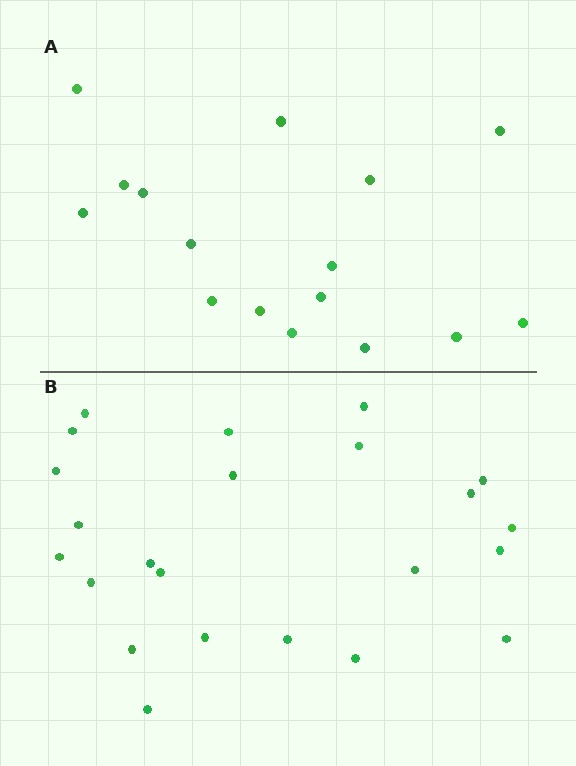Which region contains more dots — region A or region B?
Region B (the bottom region) has more dots.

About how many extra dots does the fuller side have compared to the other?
Region B has roughly 8 or so more dots than region A.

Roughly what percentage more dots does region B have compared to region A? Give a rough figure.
About 45% more.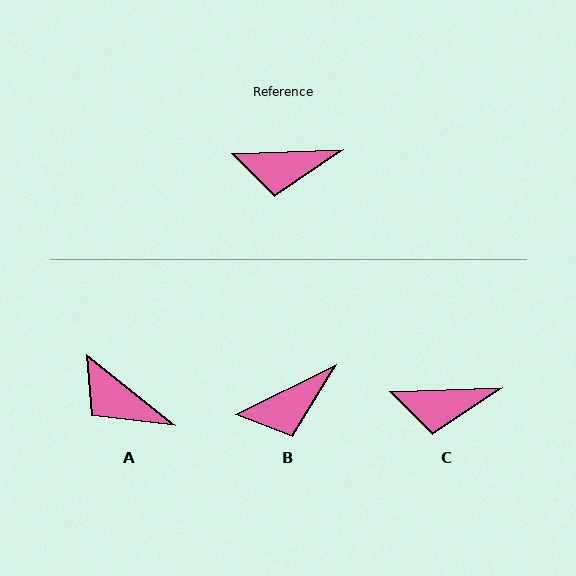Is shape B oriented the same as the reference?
No, it is off by about 25 degrees.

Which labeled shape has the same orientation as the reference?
C.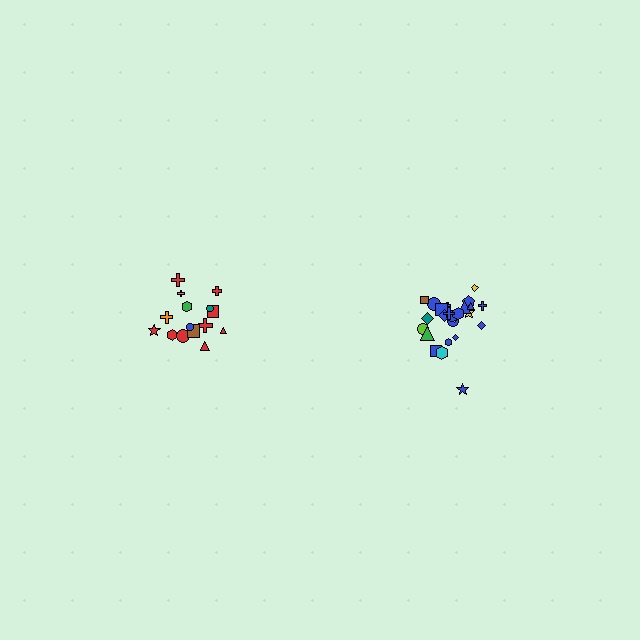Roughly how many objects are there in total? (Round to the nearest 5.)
Roughly 40 objects in total.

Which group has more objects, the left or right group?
The right group.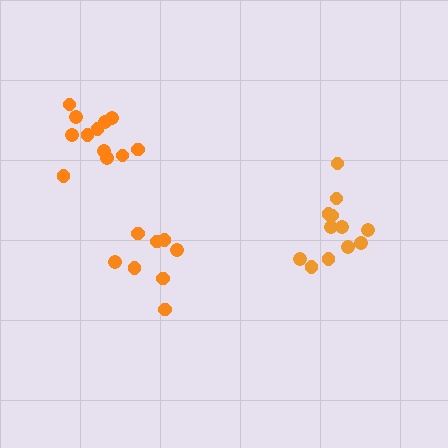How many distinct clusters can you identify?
There are 3 distinct clusters.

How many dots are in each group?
Group 1: 12 dots, Group 2: 8 dots, Group 3: 12 dots (32 total).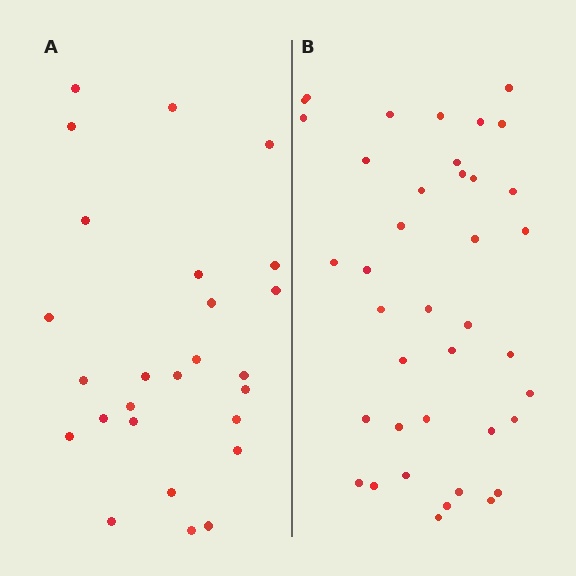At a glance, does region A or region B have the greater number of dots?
Region B (the right region) has more dots.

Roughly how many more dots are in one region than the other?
Region B has approximately 15 more dots than region A.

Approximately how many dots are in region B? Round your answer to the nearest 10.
About 40 dots. (The exact count is 39, which rounds to 40.)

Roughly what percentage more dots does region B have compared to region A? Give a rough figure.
About 50% more.